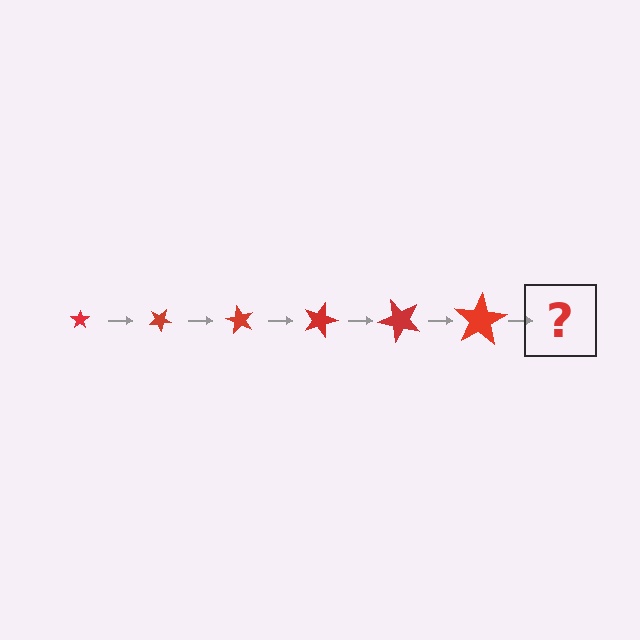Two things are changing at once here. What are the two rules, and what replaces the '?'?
The two rules are that the star grows larger each step and it rotates 30 degrees each step. The '?' should be a star, larger than the previous one and rotated 180 degrees from the start.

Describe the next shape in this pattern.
It should be a star, larger than the previous one and rotated 180 degrees from the start.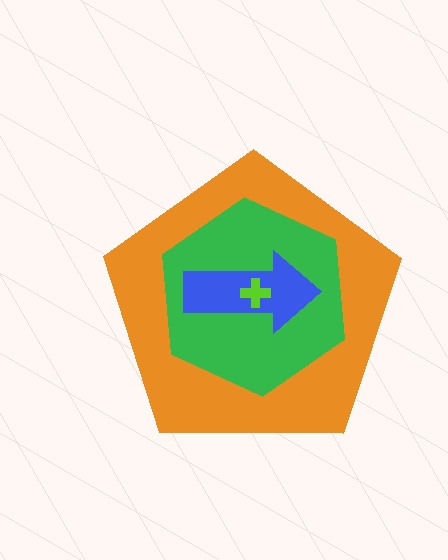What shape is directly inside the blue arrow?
The lime cross.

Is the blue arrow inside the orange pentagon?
Yes.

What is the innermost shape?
The lime cross.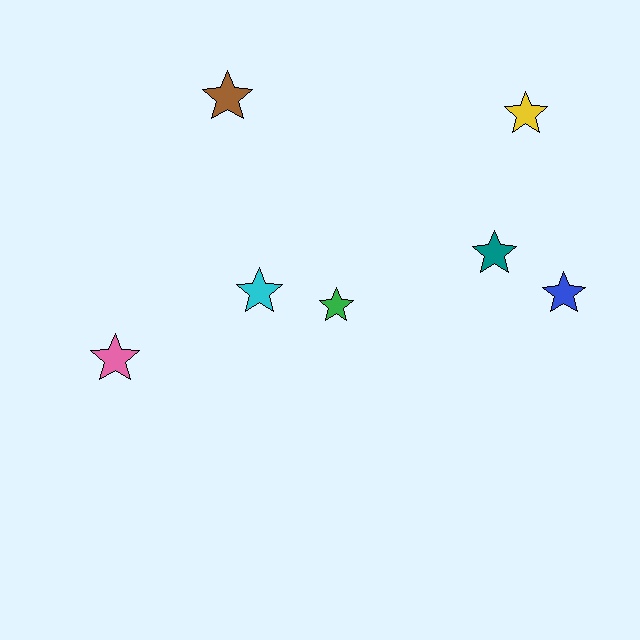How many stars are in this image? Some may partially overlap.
There are 7 stars.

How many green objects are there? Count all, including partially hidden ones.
There is 1 green object.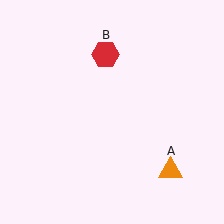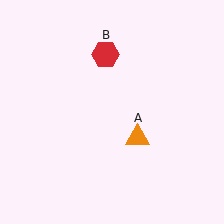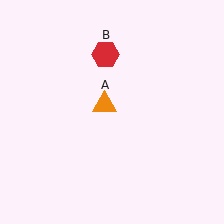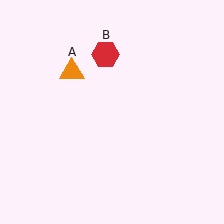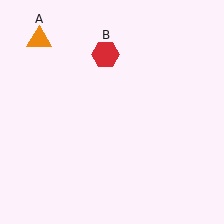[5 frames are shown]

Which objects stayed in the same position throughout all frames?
Red hexagon (object B) remained stationary.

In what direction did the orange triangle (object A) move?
The orange triangle (object A) moved up and to the left.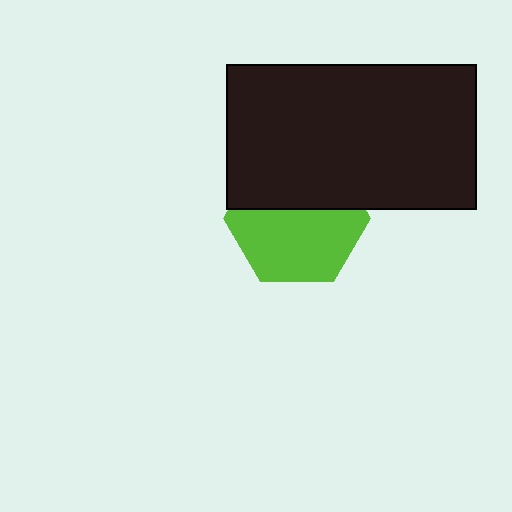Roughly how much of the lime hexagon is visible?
About half of it is visible (roughly 58%).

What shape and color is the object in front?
The object in front is a black rectangle.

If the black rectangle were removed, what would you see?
You would see the complete lime hexagon.